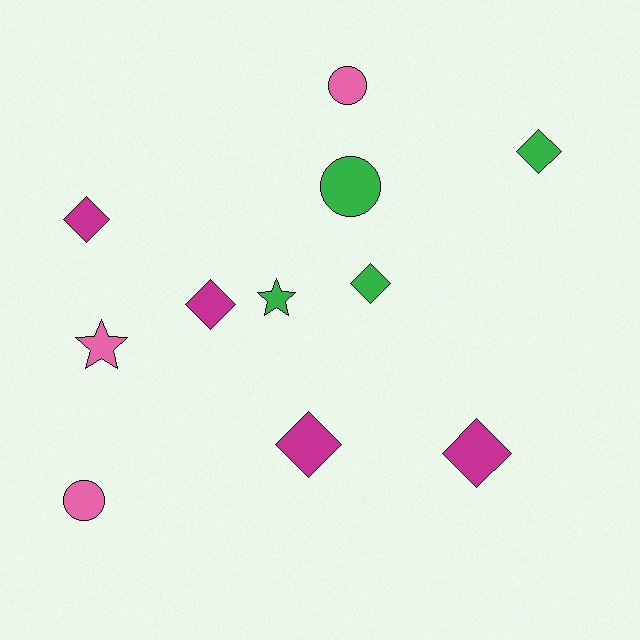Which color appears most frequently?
Magenta, with 4 objects.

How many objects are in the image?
There are 11 objects.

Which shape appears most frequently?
Diamond, with 6 objects.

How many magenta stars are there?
There are no magenta stars.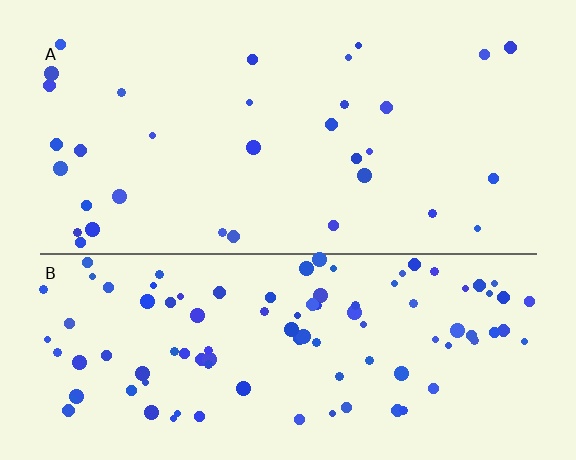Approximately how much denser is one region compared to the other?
Approximately 3.1× — region B over region A.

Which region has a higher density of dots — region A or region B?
B (the bottom).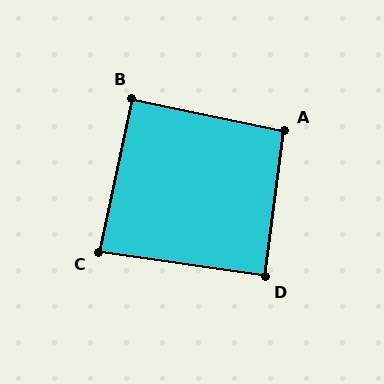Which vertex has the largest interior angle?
A, at approximately 94 degrees.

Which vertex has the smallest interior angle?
C, at approximately 86 degrees.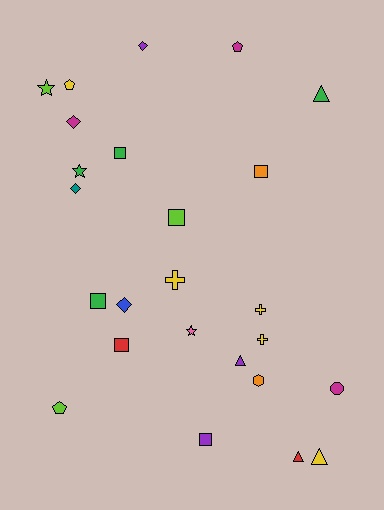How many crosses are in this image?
There are 3 crosses.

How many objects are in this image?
There are 25 objects.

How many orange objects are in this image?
There are 2 orange objects.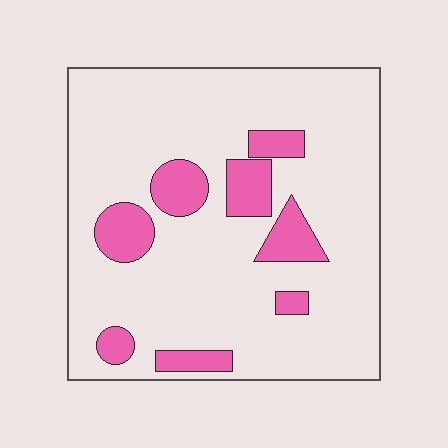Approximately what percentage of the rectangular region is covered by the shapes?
Approximately 15%.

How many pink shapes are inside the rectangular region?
8.